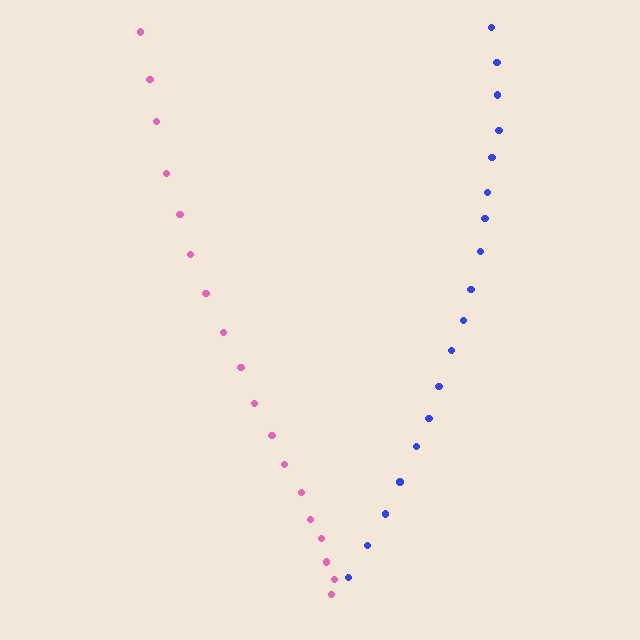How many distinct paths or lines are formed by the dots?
There are 2 distinct paths.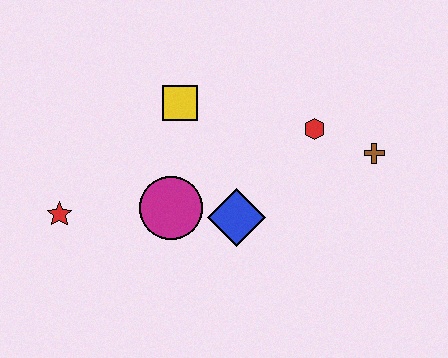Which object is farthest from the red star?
The brown cross is farthest from the red star.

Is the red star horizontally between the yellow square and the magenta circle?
No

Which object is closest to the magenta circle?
The blue diamond is closest to the magenta circle.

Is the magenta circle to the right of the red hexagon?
No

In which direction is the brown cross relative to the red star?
The brown cross is to the right of the red star.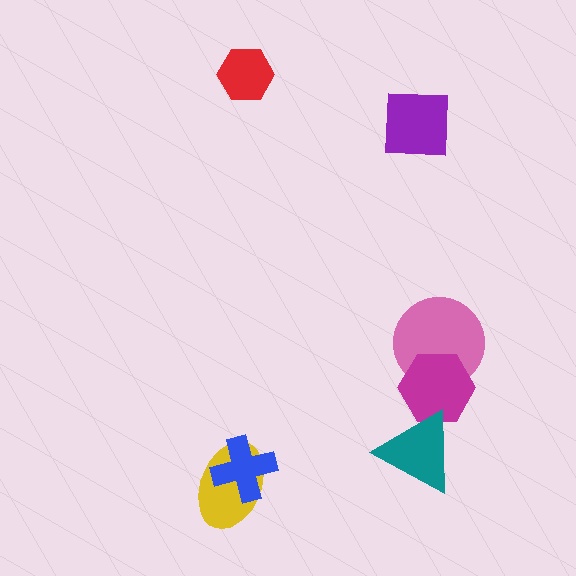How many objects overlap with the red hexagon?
0 objects overlap with the red hexagon.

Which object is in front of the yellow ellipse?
The blue cross is in front of the yellow ellipse.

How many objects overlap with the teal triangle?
1 object overlaps with the teal triangle.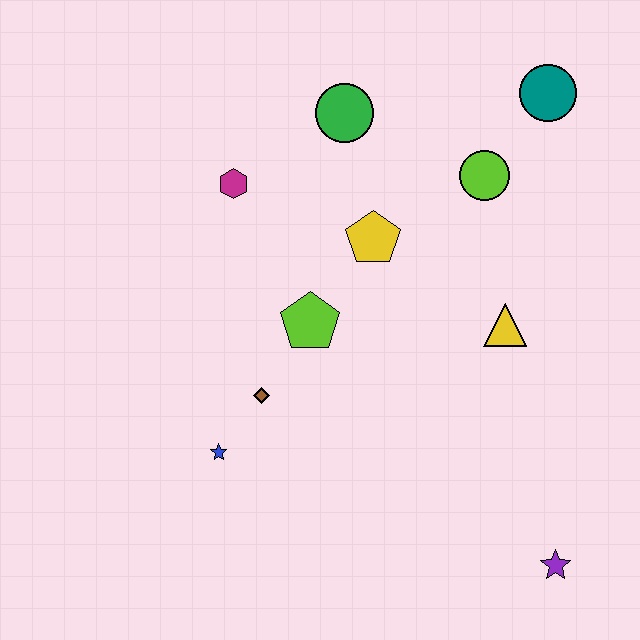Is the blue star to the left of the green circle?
Yes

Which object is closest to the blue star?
The brown diamond is closest to the blue star.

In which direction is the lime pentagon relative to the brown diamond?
The lime pentagon is above the brown diamond.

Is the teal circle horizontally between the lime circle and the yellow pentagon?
No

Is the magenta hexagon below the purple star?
No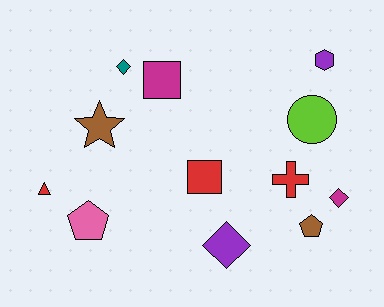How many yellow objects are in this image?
There are no yellow objects.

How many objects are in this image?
There are 12 objects.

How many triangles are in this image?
There is 1 triangle.